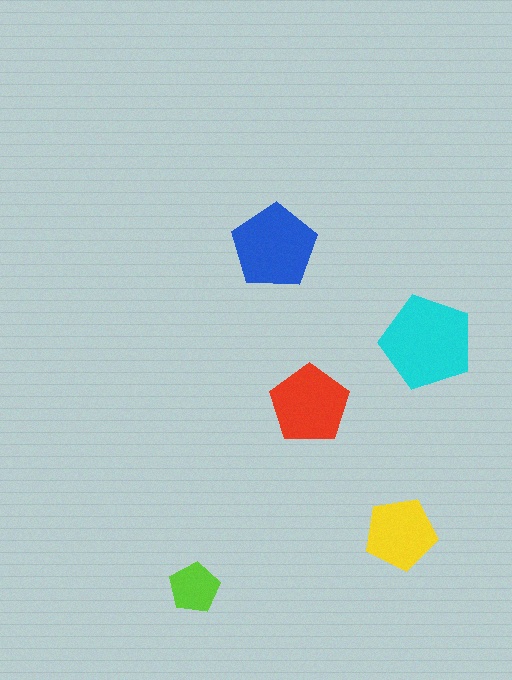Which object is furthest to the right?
The cyan pentagon is rightmost.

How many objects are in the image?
There are 5 objects in the image.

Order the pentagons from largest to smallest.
the cyan one, the blue one, the red one, the yellow one, the lime one.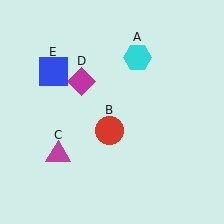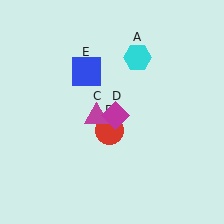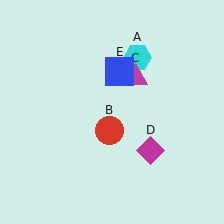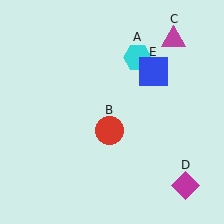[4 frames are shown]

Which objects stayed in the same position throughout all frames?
Cyan hexagon (object A) and red circle (object B) remained stationary.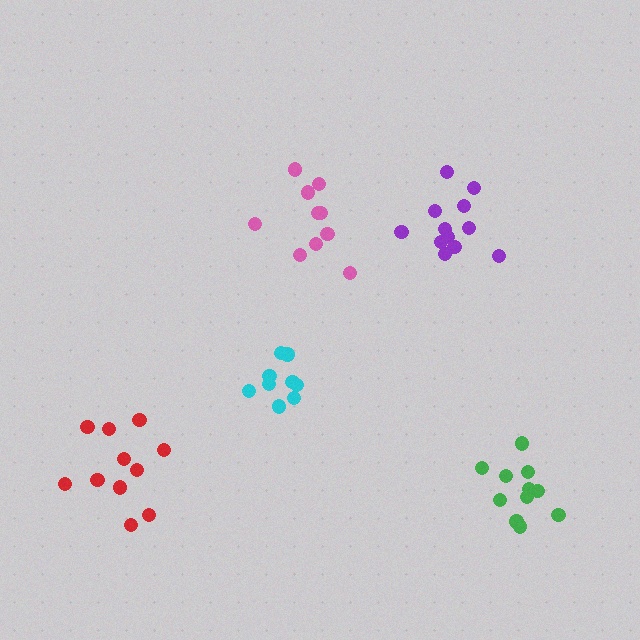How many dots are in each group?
Group 1: 9 dots, Group 2: 11 dots, Group 3: 10 dots, Group 4: 11 dots, Group 5: 12 dots (53 total).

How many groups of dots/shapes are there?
There are 5 groups.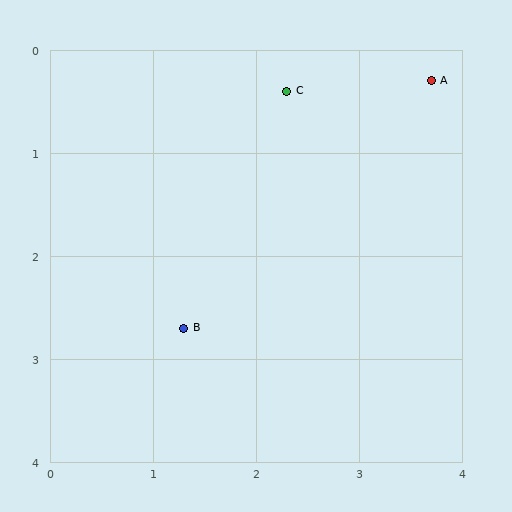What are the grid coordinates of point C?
Point C is at approximately (2.3, 0.4).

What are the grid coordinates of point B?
Point B is at approximately (1.3, 2.7).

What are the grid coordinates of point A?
Point A is at approximately (3.7, 0.3).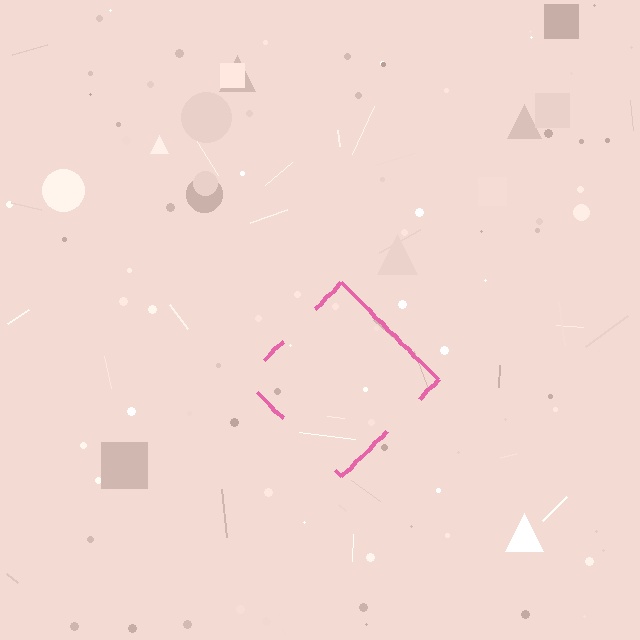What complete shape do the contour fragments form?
The contour fragments form a diamond.